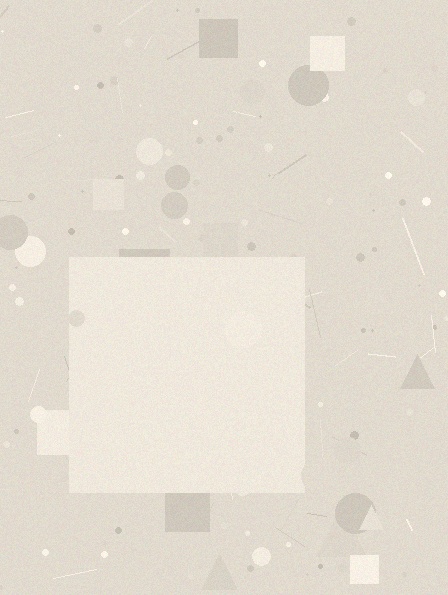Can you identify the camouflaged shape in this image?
The camouflaged shape is a square.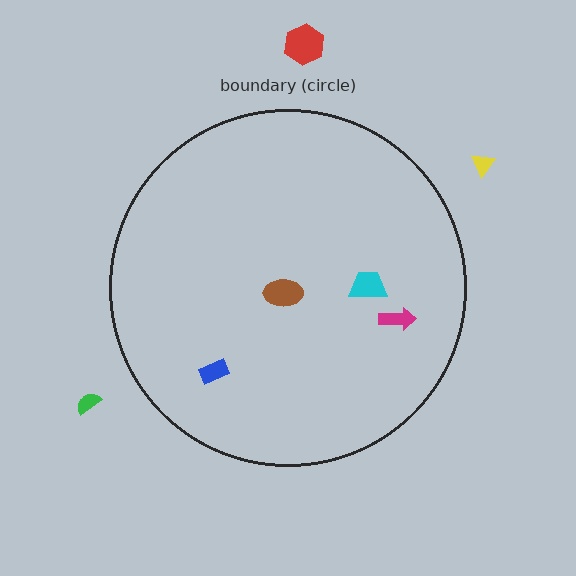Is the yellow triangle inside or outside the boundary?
Outside.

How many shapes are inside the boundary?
4 inside, 3 outside.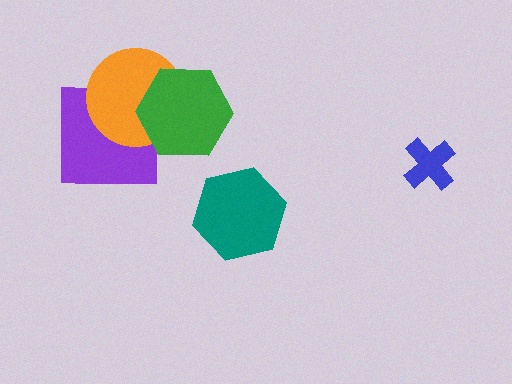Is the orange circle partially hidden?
Yes, it is partially covered by another shape.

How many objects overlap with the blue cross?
0 objects overlap with the blue cross.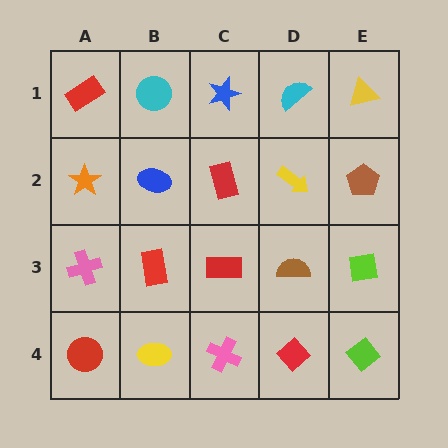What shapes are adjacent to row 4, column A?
A pink cross (row 3, column A), a yellow ellipse (row 4, column B).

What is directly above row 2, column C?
A blue star.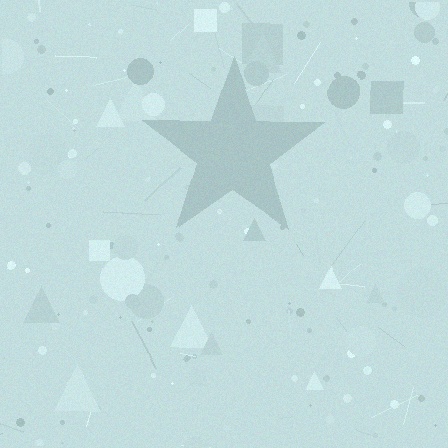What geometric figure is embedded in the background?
A star is embedded in the background.